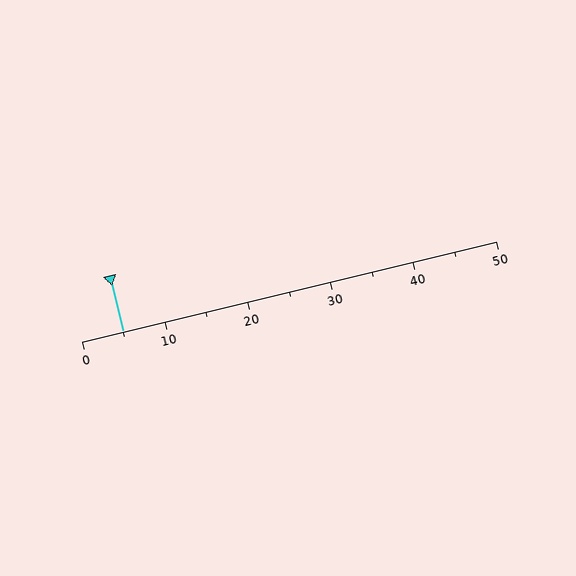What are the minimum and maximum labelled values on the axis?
The axis runs from 0 to 50.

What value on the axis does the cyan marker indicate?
The marker indicates approximately 5.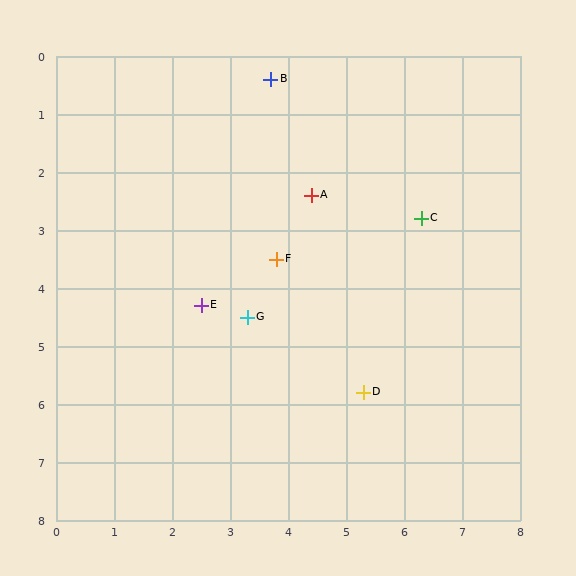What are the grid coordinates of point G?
Point G is at approximately (3.3, 4.5).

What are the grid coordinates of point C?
Point C is at approximately (6.3, 2.8).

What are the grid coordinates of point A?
Point A is at approximately (4.4, 2.4).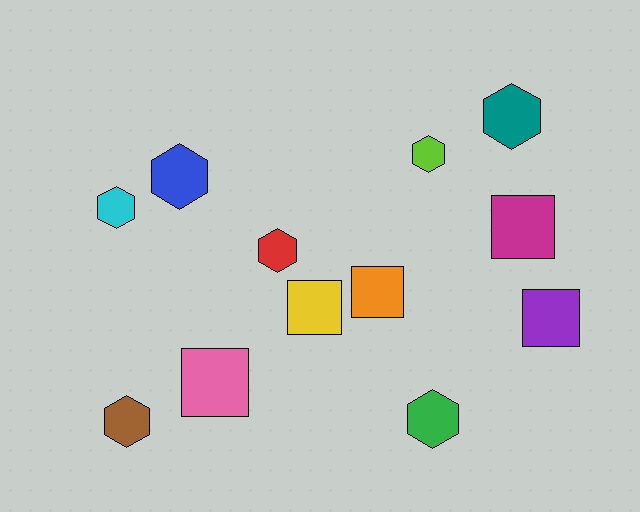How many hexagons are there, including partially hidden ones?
There are 7 hexagons.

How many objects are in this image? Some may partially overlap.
There are 12 objects.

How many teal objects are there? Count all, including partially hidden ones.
There is 1 teal object.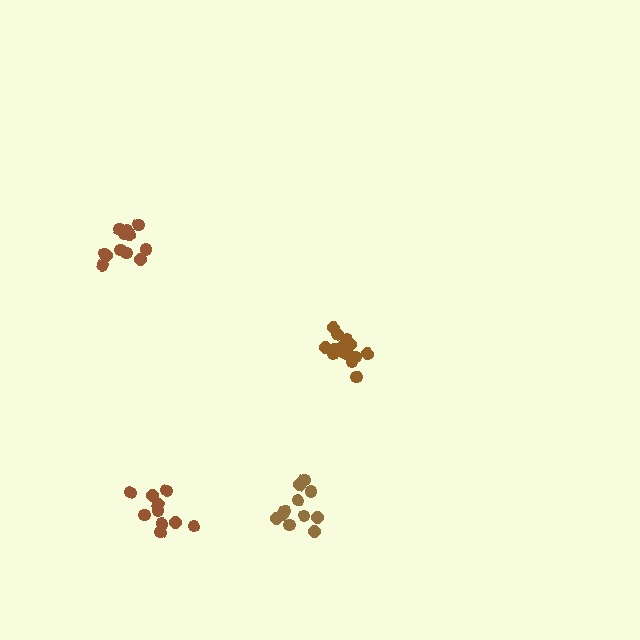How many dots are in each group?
Group 1: 15 dots, Group 2: 12 dots, Group 3: 10 dots, Group 4: 11 dots (48 total).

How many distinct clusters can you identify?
There are 4 distinct clusters.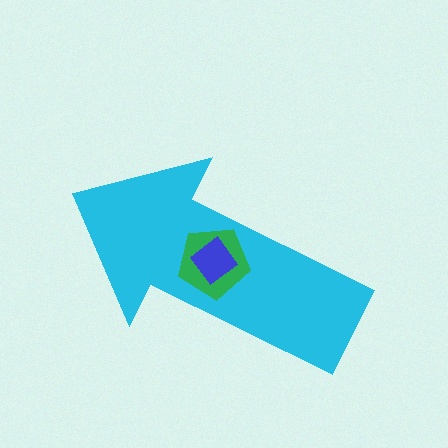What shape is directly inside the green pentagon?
The blue diamond.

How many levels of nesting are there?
3.